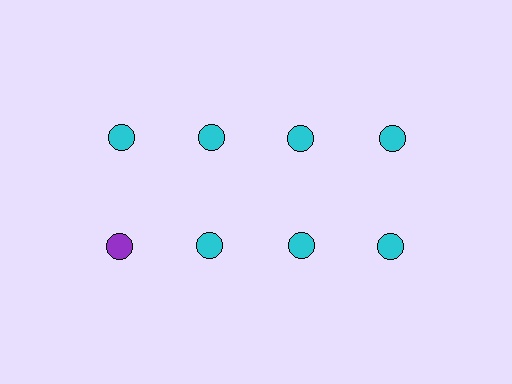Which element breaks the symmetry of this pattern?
The purple circle in the second row, leftmost column breaks the symmetry. All other shapes are cyan circles.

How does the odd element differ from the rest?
It has a different color: purple instead of cyan.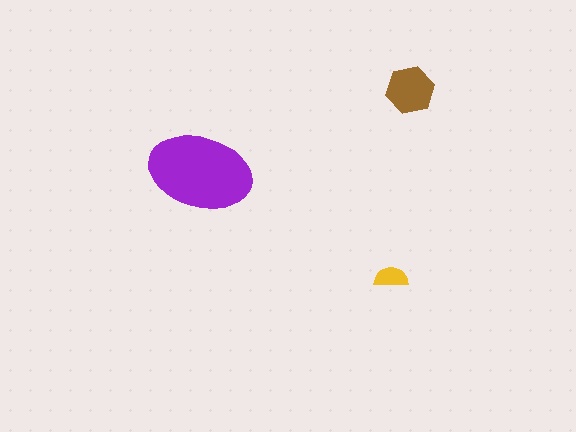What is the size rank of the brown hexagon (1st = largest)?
2nd.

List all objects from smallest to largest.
The yellow semicircle, the brown hexagon, the purple ellipse.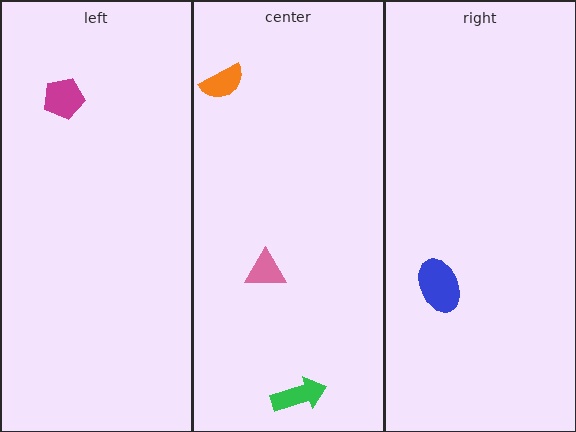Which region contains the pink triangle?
The center region.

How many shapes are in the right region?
1.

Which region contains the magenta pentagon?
The left region.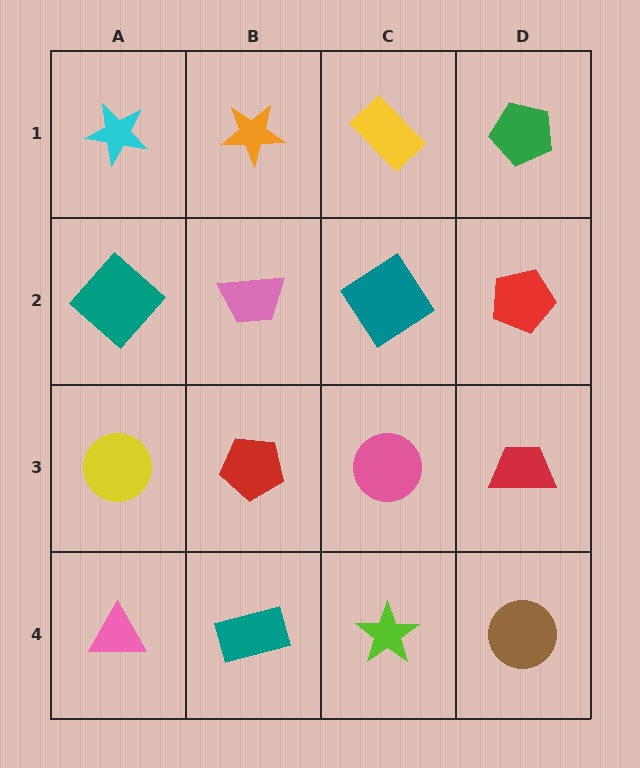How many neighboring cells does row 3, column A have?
3.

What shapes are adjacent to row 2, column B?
An orange star (row 1, column B), a red pentagon (row 3, column B), a teal diamond (row 2, column A), a teal diamond (row 2, column C).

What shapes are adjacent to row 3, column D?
A red pentagon (row 2, column D), a brown circle (row 4, column D), a pink circle (row 3, column C).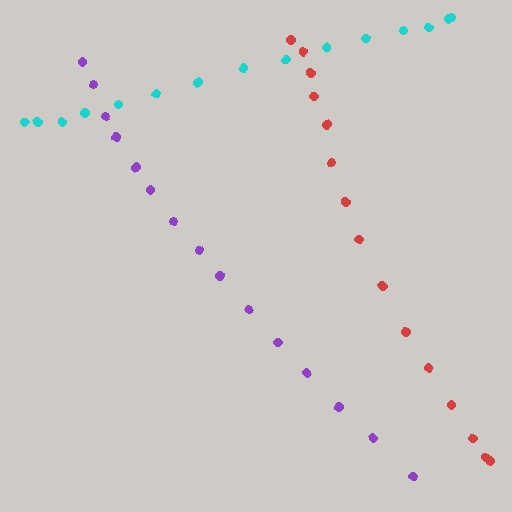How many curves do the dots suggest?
There are 3 distinct paths.